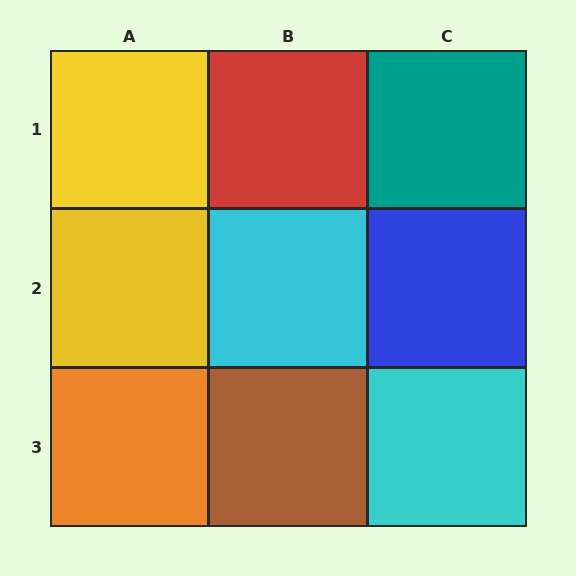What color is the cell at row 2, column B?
Cyan.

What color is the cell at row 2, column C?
Blue.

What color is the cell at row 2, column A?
Yellow.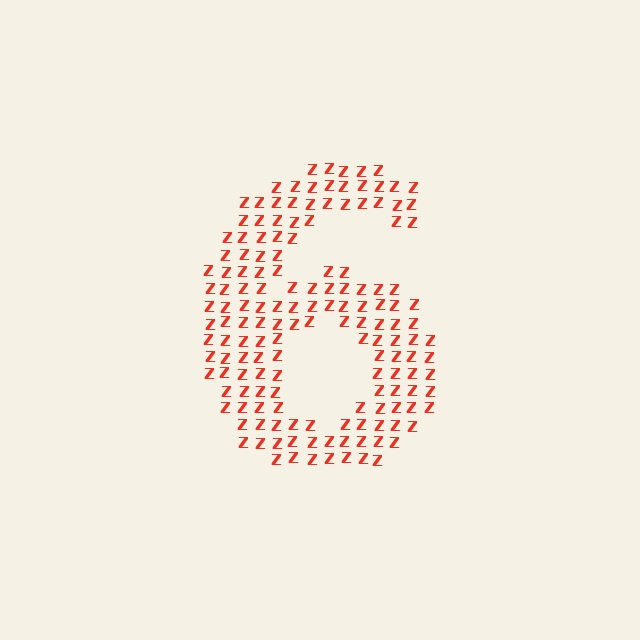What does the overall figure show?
The overall figure shows the digit 6.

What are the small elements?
The small elements are letter Z's.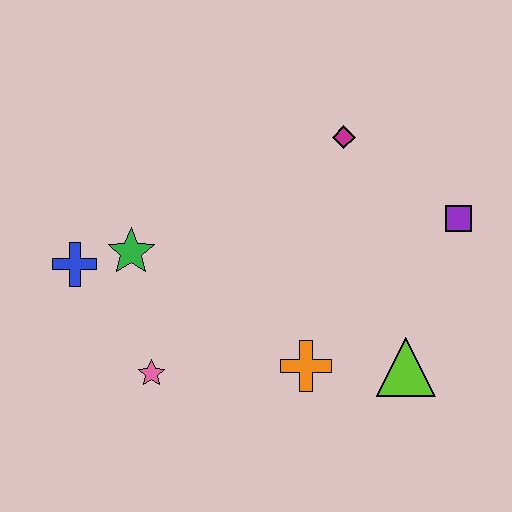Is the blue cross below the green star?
Yes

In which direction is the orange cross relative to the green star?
The orange cross is to the right of the green star.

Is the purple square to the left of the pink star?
No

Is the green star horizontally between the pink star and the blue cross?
Yes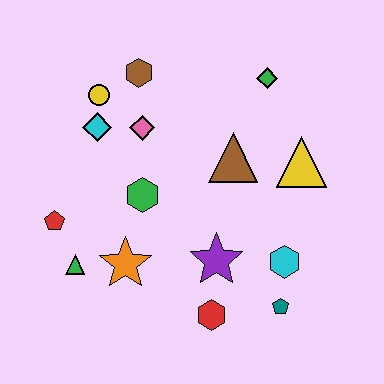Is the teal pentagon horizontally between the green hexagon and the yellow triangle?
Yes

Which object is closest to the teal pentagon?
The cyan hexagon is closest to the teal pentagon.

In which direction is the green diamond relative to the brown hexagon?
The green diamond is to the right of the brown hexagon.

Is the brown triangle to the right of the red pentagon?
Yes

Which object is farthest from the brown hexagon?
The teal pentagon is farthest from the brown hexagon.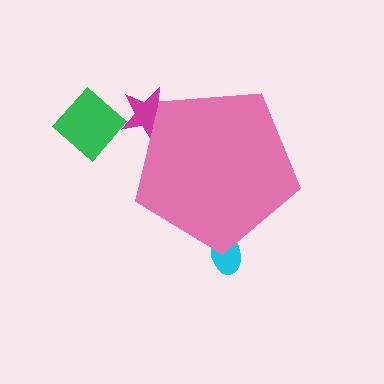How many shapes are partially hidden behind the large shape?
2 shapes are partially hidden.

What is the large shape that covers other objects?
A pink pentagon.